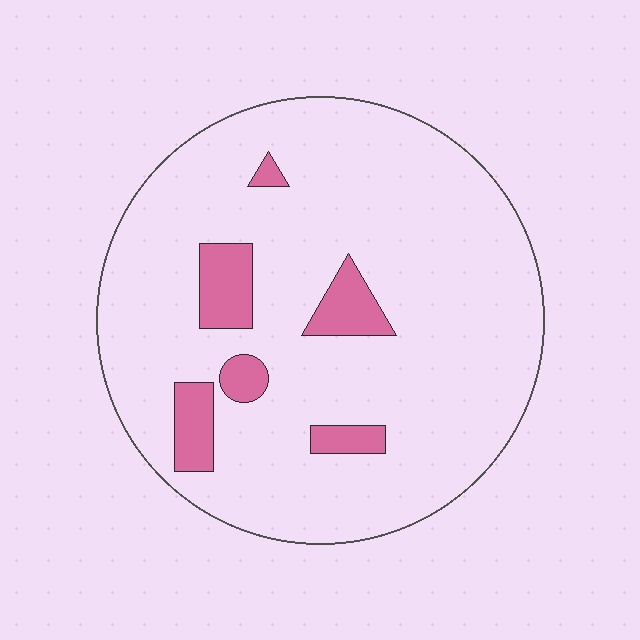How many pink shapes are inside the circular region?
6.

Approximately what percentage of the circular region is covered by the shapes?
Approximately 10%.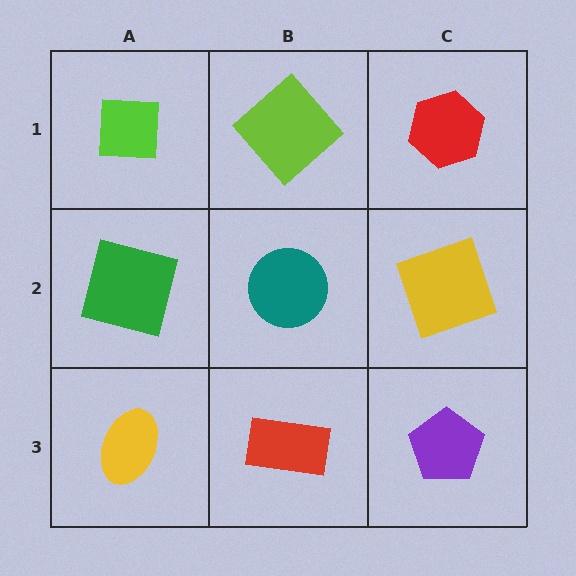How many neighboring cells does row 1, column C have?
2.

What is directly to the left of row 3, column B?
A yellow ellipse.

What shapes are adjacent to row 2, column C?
A red hexagon (row 1, column C), a purple pentagon (row 3, column C), a teal circle (row 2, column B).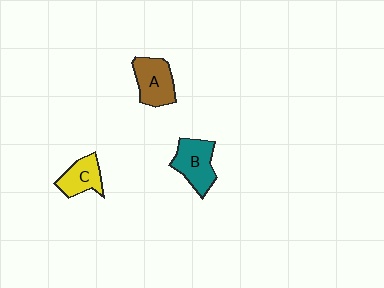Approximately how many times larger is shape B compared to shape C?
Approximately 1.3 times.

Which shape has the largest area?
Shape B (teal).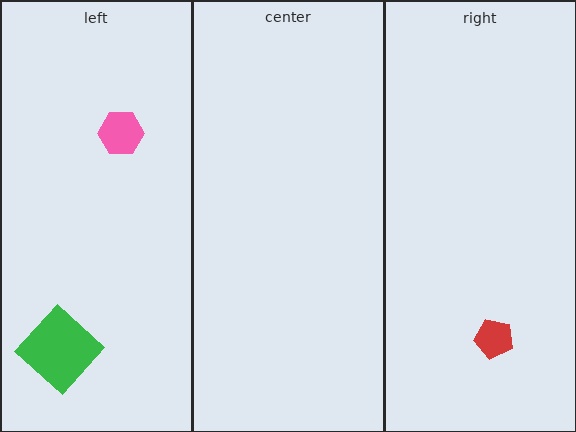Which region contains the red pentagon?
The right region.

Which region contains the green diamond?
The left region.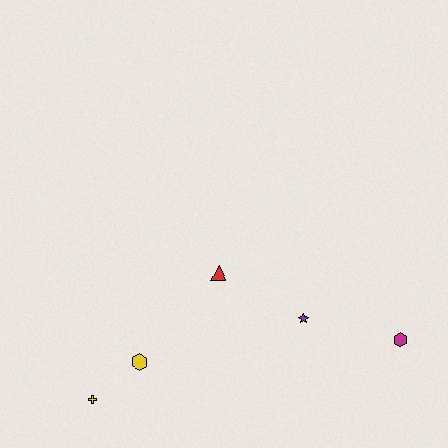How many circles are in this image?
There are no circles.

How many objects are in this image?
There are 5 objects.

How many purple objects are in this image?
There is 1 purple object.